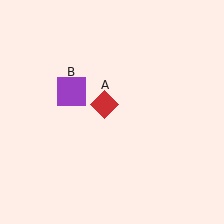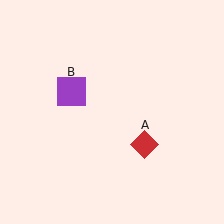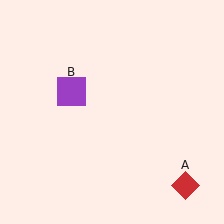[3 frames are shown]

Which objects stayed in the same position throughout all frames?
Purple square (object B) remained stationary.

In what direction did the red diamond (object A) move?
The red diamond (object A) moved down and to the right.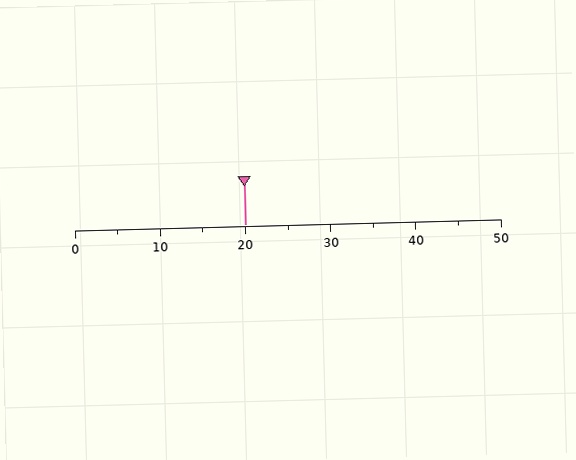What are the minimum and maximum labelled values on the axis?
The axis runs from 0 to 50.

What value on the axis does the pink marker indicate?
The marker indicates approximately 20.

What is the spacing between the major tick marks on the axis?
The major ticks are spaced 10 apart.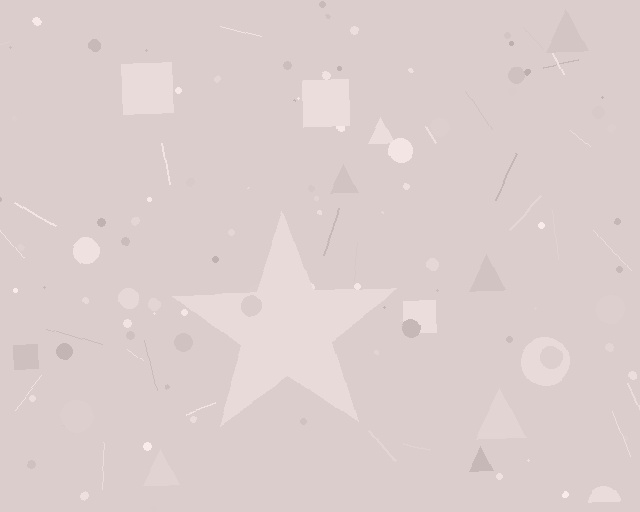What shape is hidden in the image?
A star is hidden in the image.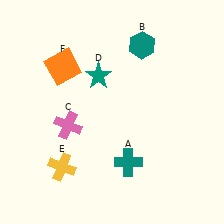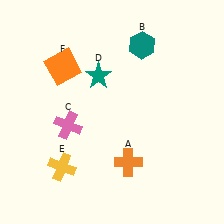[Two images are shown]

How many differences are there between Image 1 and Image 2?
There is 1 difference between the two images.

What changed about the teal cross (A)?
In Image 1, A is teal. In Image 2, it changed to orange.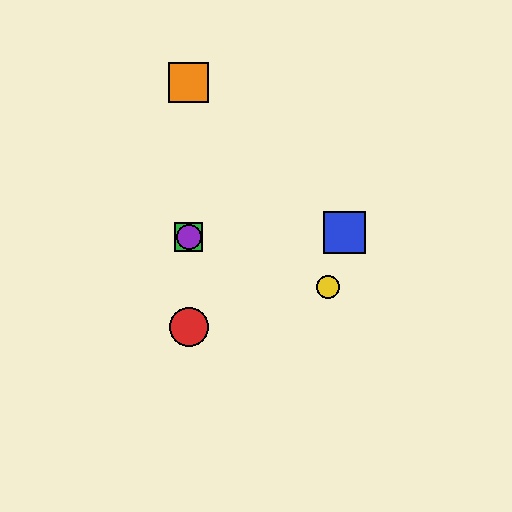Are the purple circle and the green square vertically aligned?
Yes, both are at x≈189.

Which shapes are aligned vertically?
The red circle, the green square, the purple circle, the orange square are aligned vertically.